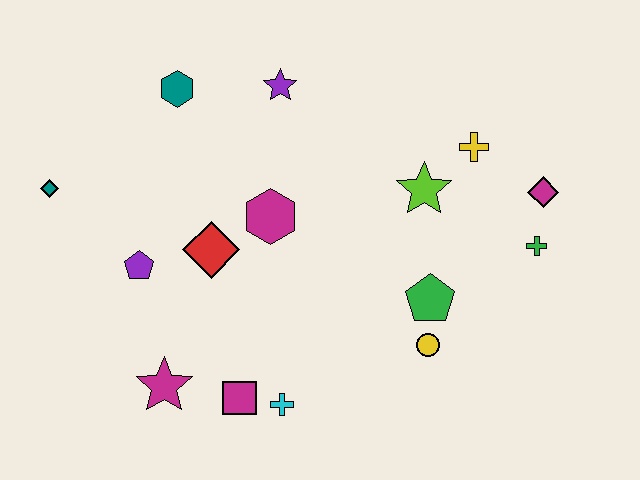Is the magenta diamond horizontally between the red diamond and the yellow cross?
No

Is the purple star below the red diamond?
No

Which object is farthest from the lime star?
The teal diamond is farthest from the lime star.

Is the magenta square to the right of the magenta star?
Yes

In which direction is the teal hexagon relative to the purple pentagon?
The teal hexagon is above the purple pentagon.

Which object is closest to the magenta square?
The cyan cross is closest to the magenta square.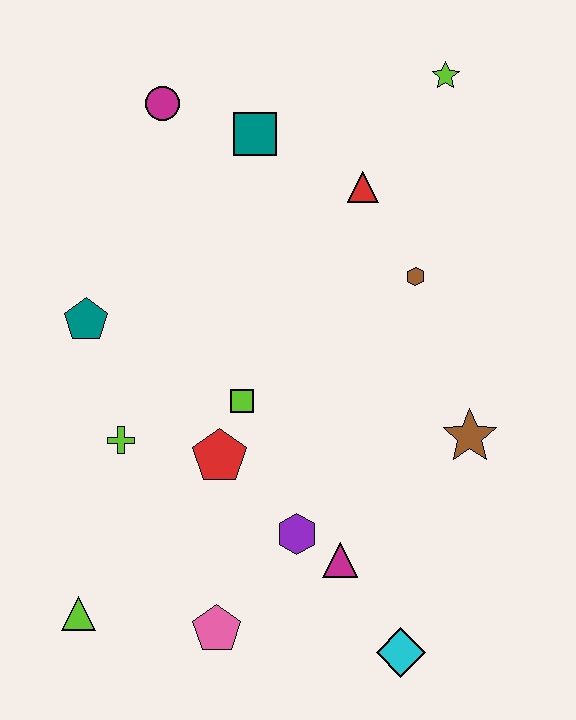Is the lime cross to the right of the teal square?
No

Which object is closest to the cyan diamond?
The magenta triangle is closest to the cyan diamond.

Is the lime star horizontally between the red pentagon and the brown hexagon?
No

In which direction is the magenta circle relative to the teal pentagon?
The magenta circle is above the teal pentagon.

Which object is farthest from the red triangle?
The lime triangle is farthest from the red triangle.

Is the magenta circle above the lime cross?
Yes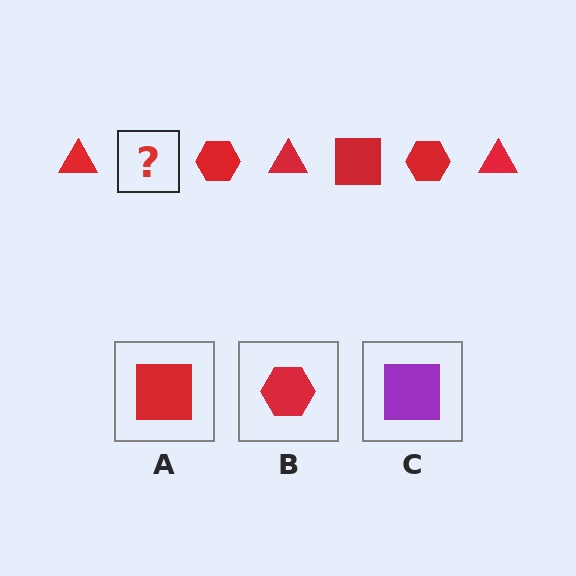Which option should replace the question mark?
Option A.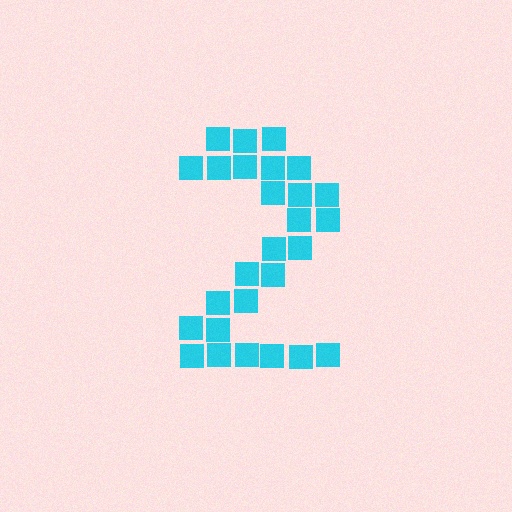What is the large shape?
The large shape is the digit 2.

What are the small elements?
The small elements are squares.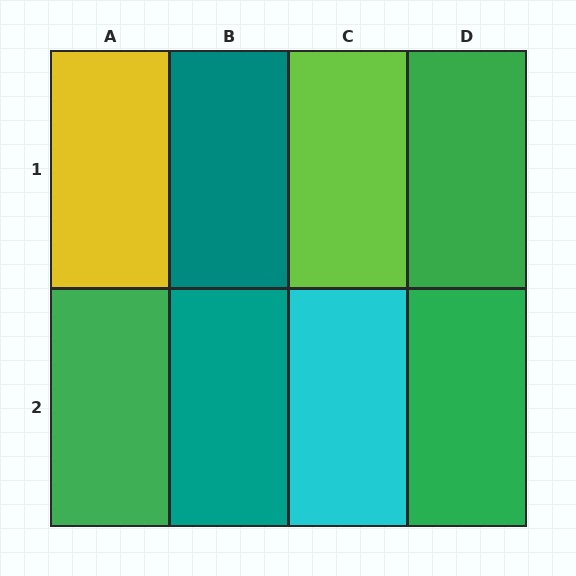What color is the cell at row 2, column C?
Cyan.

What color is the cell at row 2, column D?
Green.